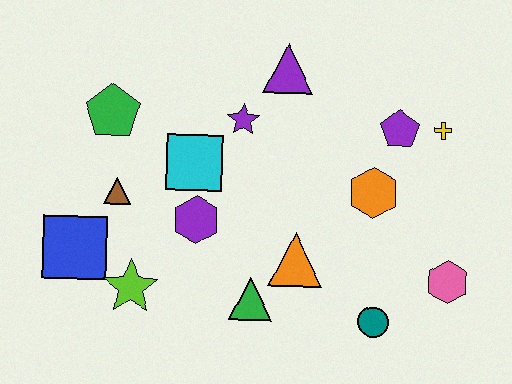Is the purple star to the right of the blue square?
Yes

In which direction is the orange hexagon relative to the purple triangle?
The orange hexagon is below the purple triangle.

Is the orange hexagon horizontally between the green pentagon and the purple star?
No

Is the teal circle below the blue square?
Yes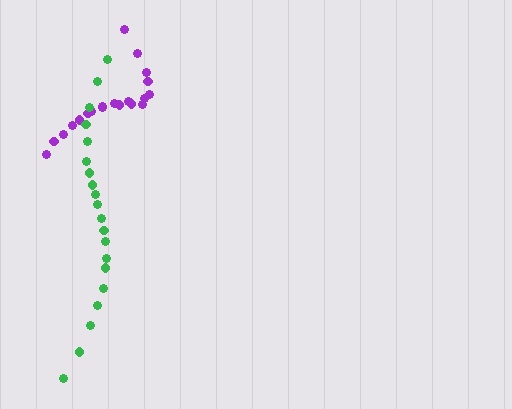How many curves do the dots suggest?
There are 2 distinct paths.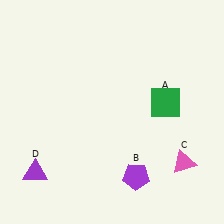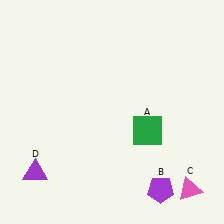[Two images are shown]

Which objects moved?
The objects that moved are: the green square (A), the purple pentagon (B), the pink triangle (C).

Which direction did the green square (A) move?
The green square (A) moved down.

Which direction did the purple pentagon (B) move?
The purple pentagon (B) moved right.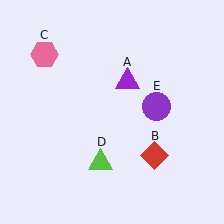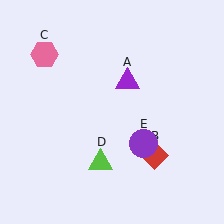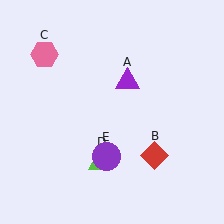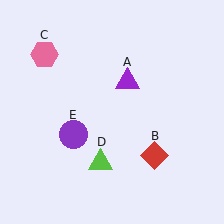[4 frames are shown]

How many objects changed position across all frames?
1 object changed position: purple circle (object E).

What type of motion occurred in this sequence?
The purple circle (object E) rotated clockwise around the center of the scene.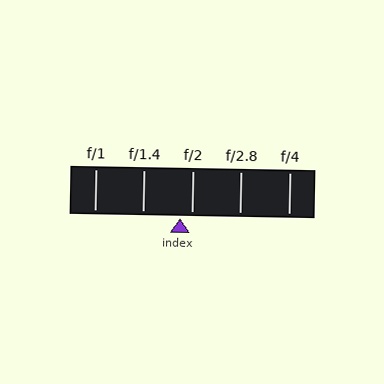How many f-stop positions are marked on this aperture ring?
There are 5 f-stop positions marked.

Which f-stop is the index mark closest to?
The index mark is closest to f/2.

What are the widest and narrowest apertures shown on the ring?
The widest aperture shown is f/1 and the narrowest is f/4.